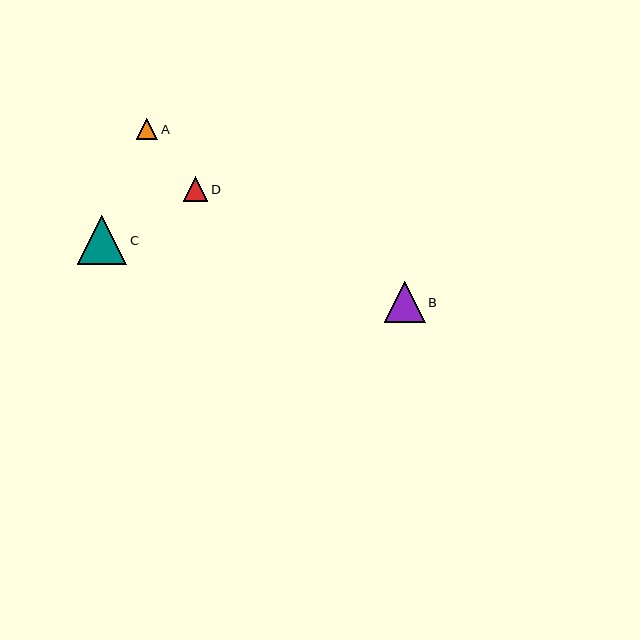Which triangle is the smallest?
Triangle A is the smallest with a size of approximately 21 pixels.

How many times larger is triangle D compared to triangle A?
Triangle D is approximately 1.2 times the size of triangle A.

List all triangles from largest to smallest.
From largest to smallest: C, B, D, A.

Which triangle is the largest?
Triangle C is the largest with a size of approximately 49 pixels.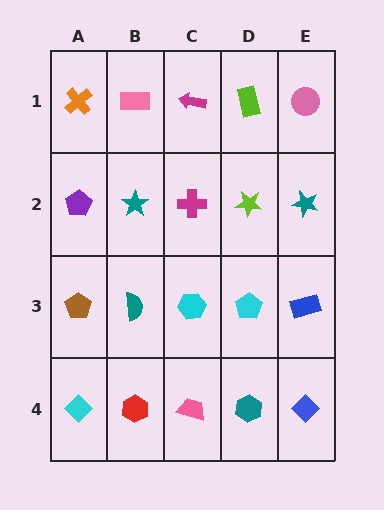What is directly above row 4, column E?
A blue rectangle.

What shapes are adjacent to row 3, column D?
A lime star (row 2, column D), a teal hexagon (row 4, column D), a cyan hexagon (row 3, column C), a blue rectangle (row 3, column E).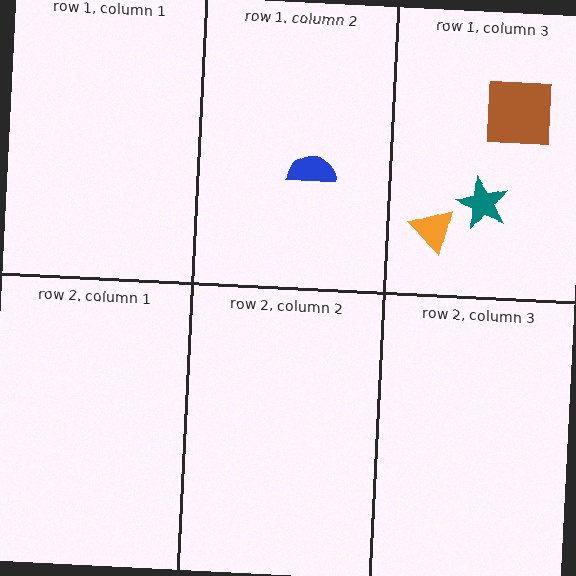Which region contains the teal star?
The row 1, column 3 region.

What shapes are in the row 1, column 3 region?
The orange triangle, the teal star, the brown square.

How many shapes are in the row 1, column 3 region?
3.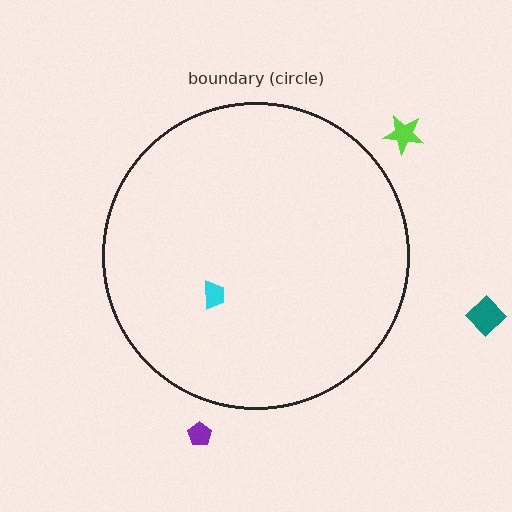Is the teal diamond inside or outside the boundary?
Outside.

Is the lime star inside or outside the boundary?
Outside.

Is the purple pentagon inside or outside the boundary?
Outside.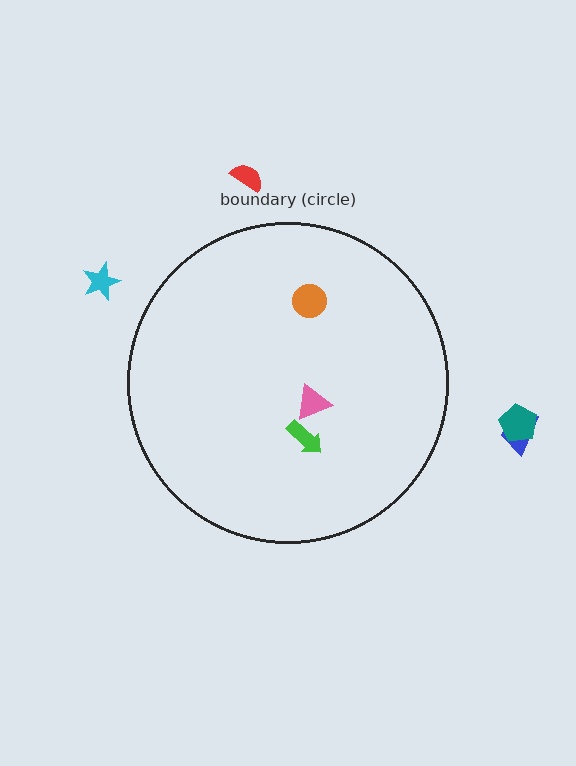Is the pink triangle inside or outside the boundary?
Inside.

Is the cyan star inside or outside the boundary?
Outside.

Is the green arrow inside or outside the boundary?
Inside.